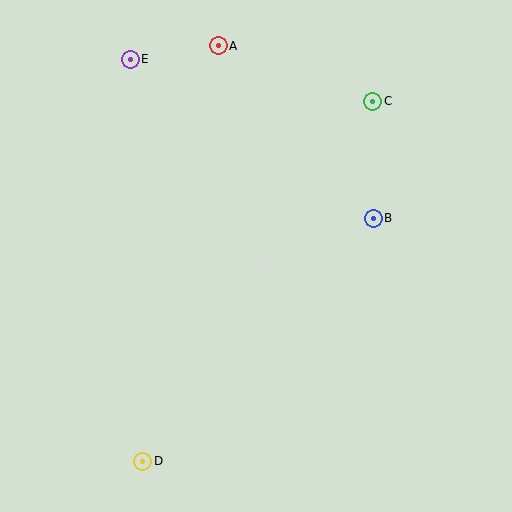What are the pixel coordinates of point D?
Point D is at (143, 461).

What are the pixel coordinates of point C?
Point C is at (373, 101).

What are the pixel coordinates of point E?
Point E is at (130, 59).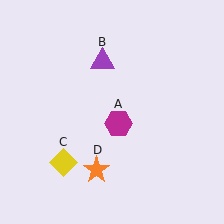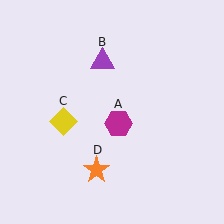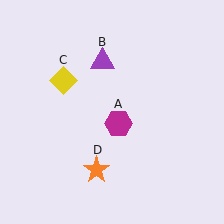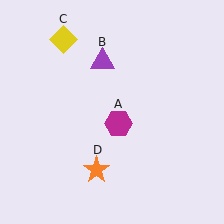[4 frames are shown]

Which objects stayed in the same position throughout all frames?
Magenta hexagon (object A) and purple triangle (object B) and orange star (object D) remained stationary.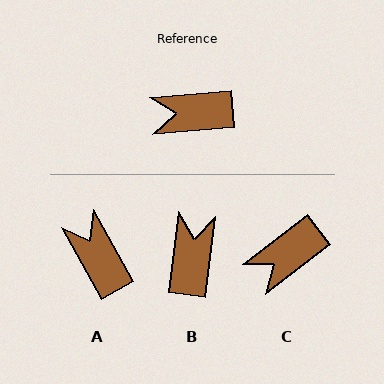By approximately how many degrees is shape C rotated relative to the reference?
Approximately 33 degrees counter-clockwise.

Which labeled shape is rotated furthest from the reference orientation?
B, about 102 degrees away.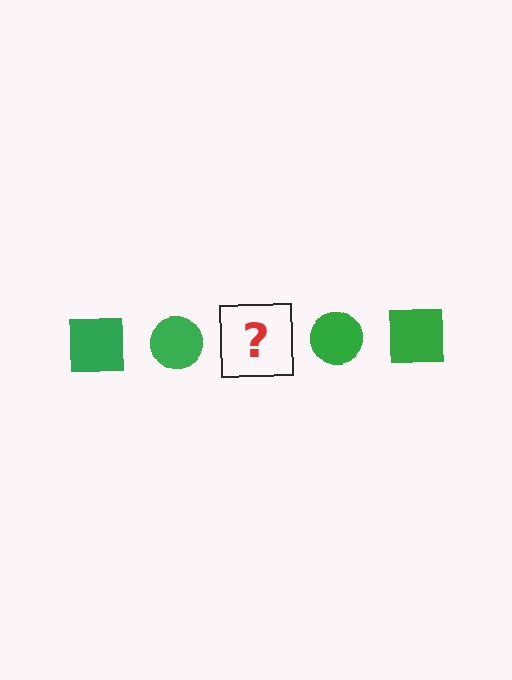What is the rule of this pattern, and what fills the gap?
The rule is that the pattern cycles through square, circle shapes in green. The gap should be filled with a green square.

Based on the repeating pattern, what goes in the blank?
The blank should be a green square.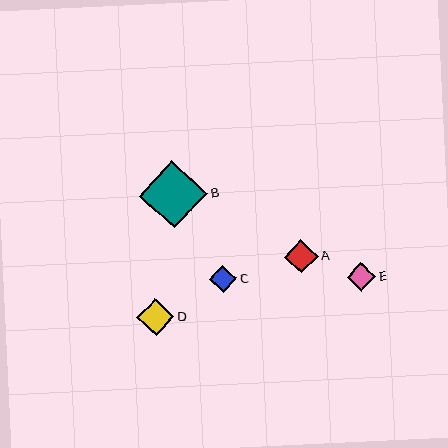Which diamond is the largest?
Diamond B is the largest with a size of approximately 68 pixels.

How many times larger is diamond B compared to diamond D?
Diamond B is approximately 1.8 times the size of diamond D.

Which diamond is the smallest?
Diamond C is the smallest with a size of approximately 27 pixels.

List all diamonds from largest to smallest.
From largest to smallest: B, D, A, E, C.